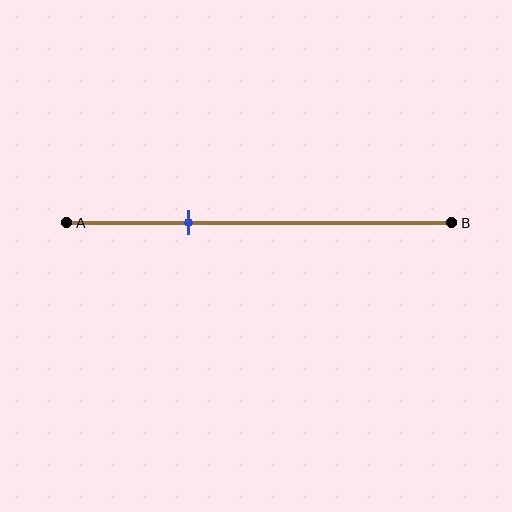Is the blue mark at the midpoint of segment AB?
No, the mark is at about 30% from A, not at the 50% midpoint.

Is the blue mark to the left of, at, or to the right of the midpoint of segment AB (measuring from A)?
The blue mark is to the left of the midpoint of segment AB.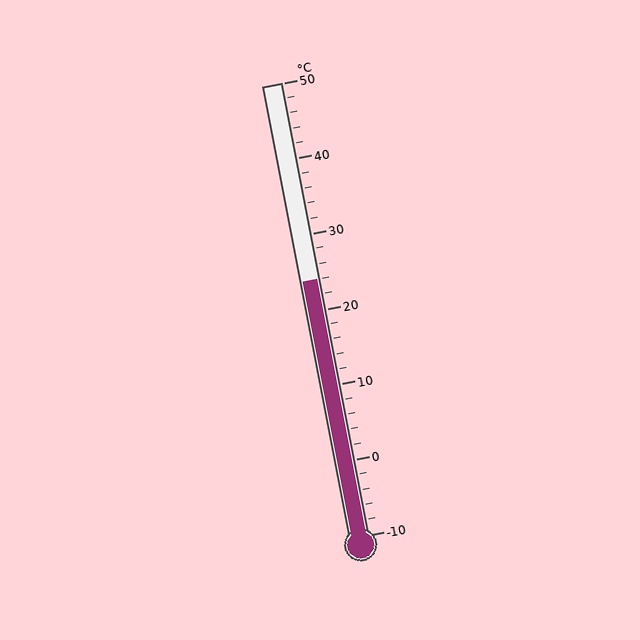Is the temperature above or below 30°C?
The temperature is below 30°C.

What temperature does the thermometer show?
The thermometer shows approximately 24°C.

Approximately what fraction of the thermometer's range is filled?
The thermometer is filled to approximately 55% of its range.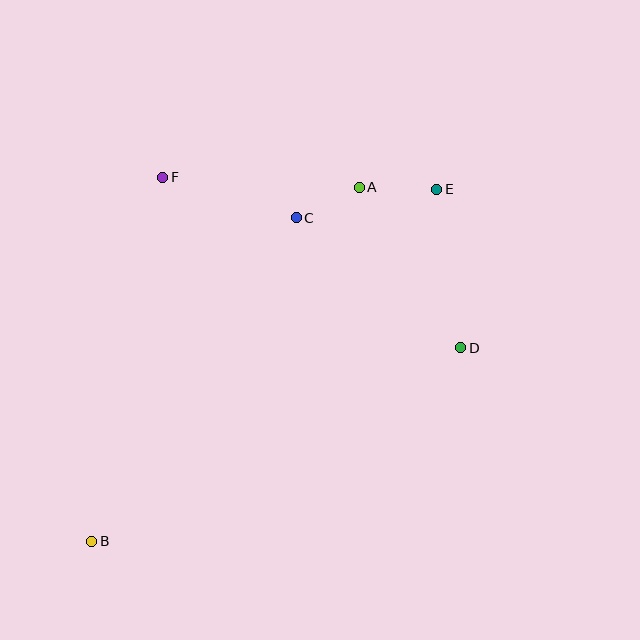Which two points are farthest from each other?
Points B and E are farthest from each other.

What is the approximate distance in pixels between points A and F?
The distance between A and F is approximately 197 pixels.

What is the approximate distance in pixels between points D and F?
The distance between D and F is approximately 343 pixels.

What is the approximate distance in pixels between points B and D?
The distance between B and D is approximately 416 pixels.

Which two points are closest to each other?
Points A and C are closest to each other.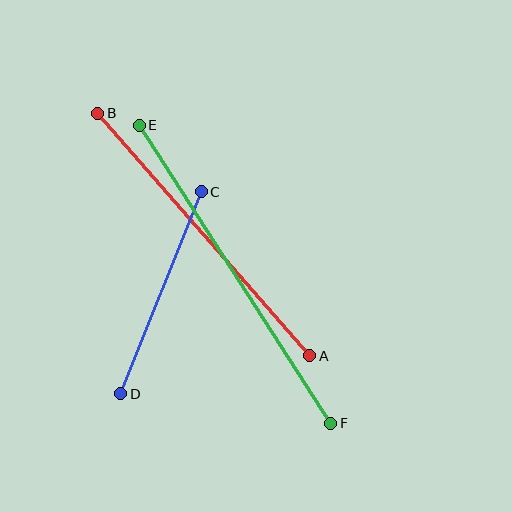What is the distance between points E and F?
The distance is approximately 354 pixels.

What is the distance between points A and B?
The distance is approximately 322 pixels.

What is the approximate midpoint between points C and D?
The midpoint is at approximately (161, 293) pixels.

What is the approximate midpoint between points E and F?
The midpoint is at approximately (235, 274) pixels.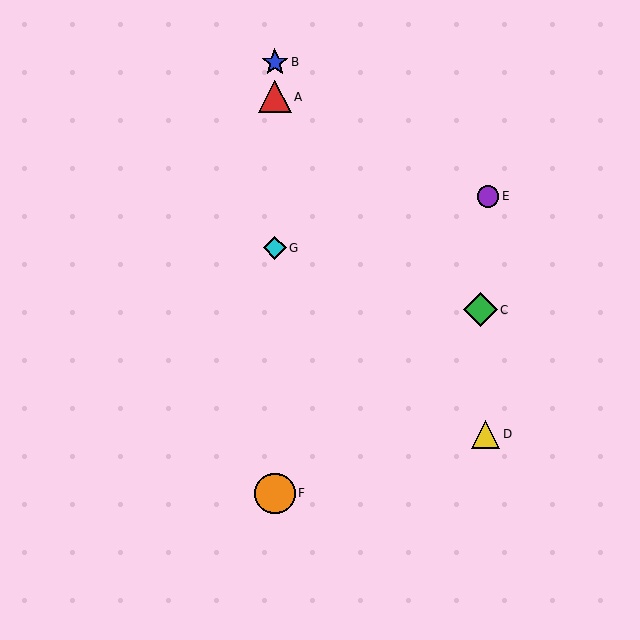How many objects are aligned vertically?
4 objects (A, B, F, G) are aligned vertically.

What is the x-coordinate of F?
Object F is at x≈275.